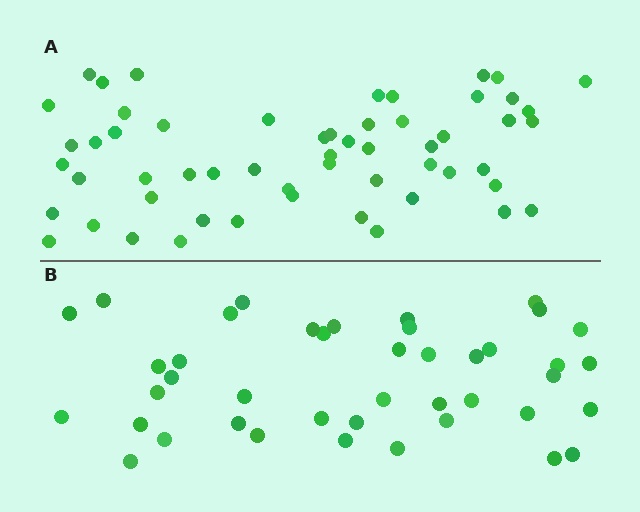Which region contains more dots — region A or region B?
Region A (the top region) has more dots.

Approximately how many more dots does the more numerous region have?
Region A has approximately 15 more dots than region B.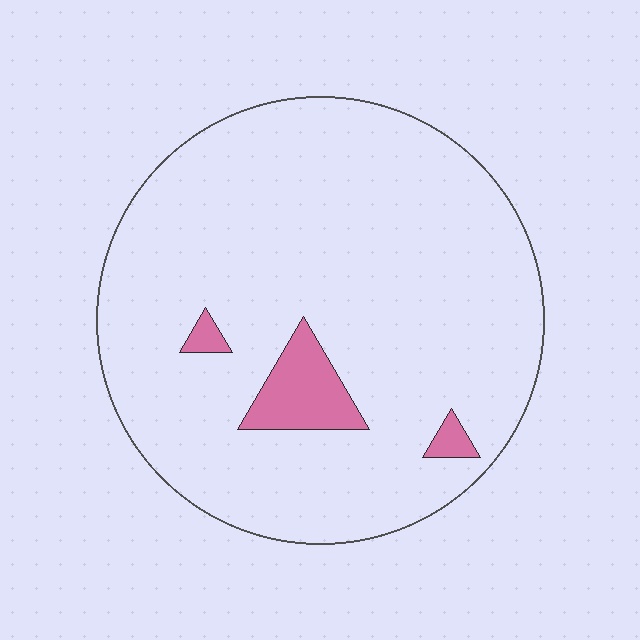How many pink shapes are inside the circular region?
3.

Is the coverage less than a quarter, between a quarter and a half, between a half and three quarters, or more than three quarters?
Less than a quarter.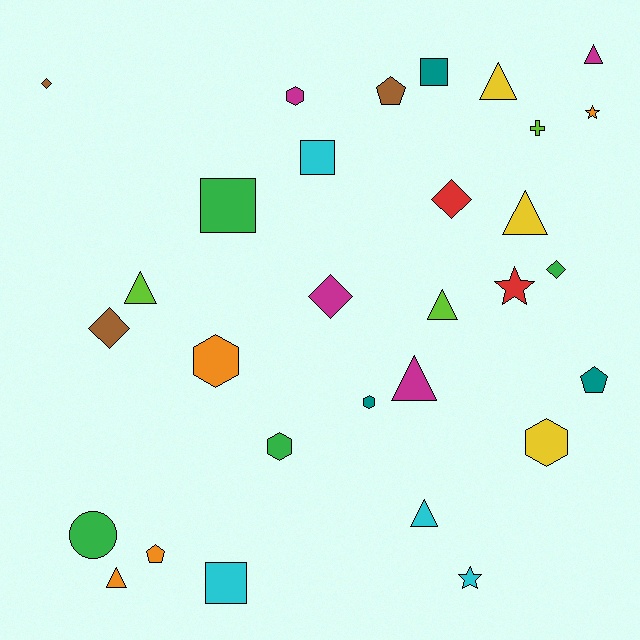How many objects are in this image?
There are 30 objects.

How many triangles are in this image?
There are 8 triangles.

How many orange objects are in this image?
There are 4 orange objects.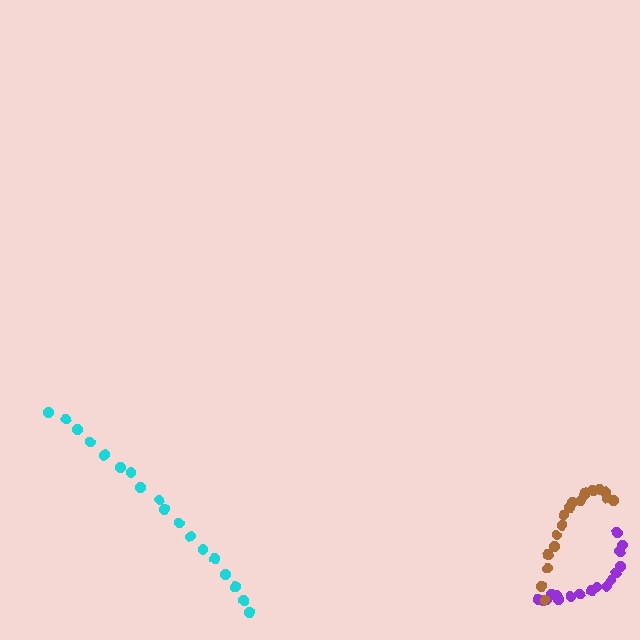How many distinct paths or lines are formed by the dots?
There are 3 distinct paths.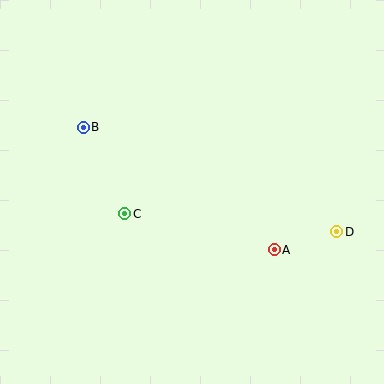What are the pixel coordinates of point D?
Point D is at (337, 232).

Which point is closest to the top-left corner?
Point B is closest to the top-left corner.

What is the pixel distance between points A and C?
The distance between A and C is 154 pixels.